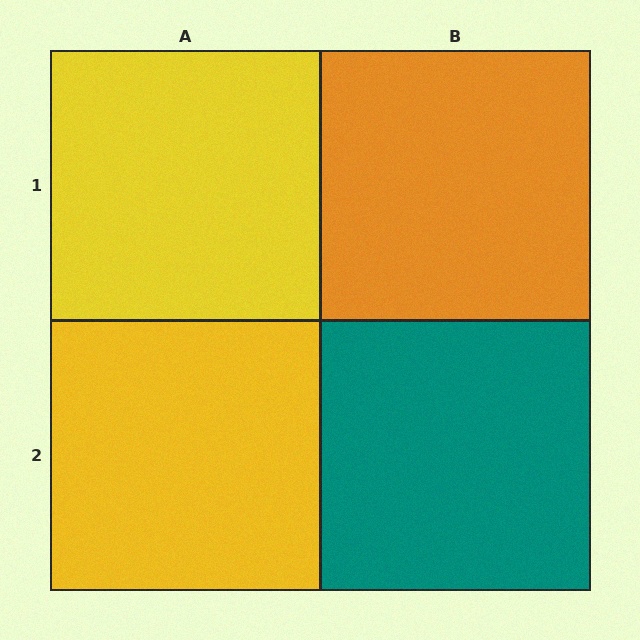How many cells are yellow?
2 cells are yellow.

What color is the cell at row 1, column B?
Orange.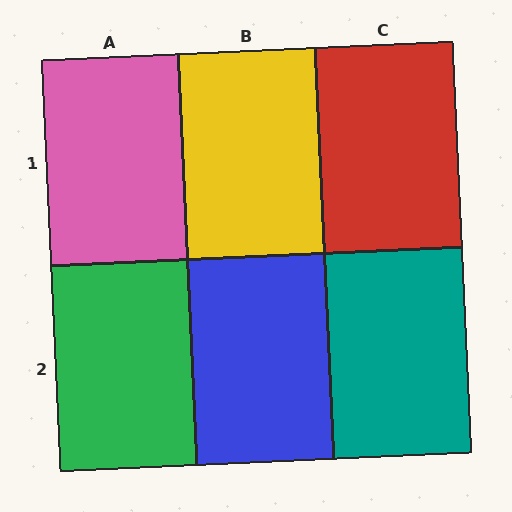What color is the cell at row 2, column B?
Blue.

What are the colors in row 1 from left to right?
Pink, yellow, red.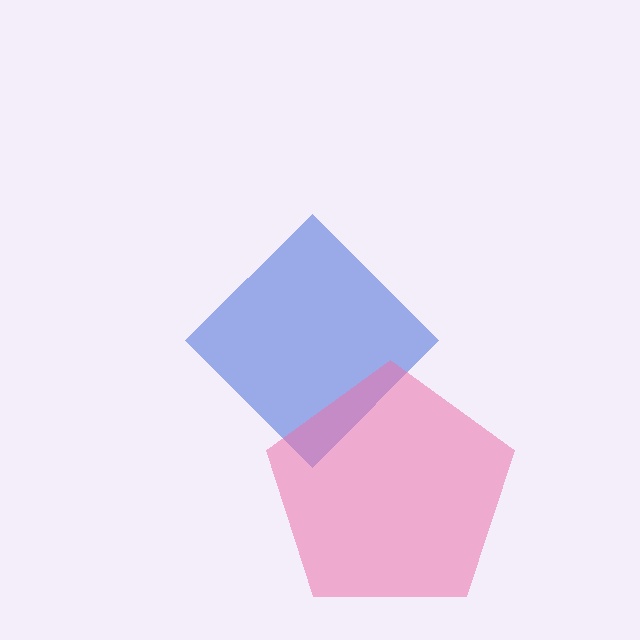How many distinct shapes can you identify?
There are 2 distinct shapes: a blue diamond, a pink pentagon.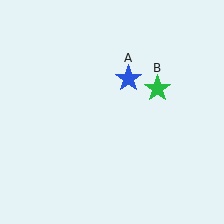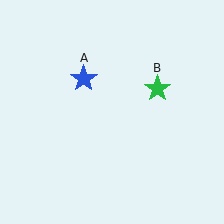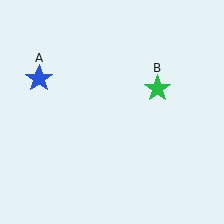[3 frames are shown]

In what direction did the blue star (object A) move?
The blue star (object A) moved left.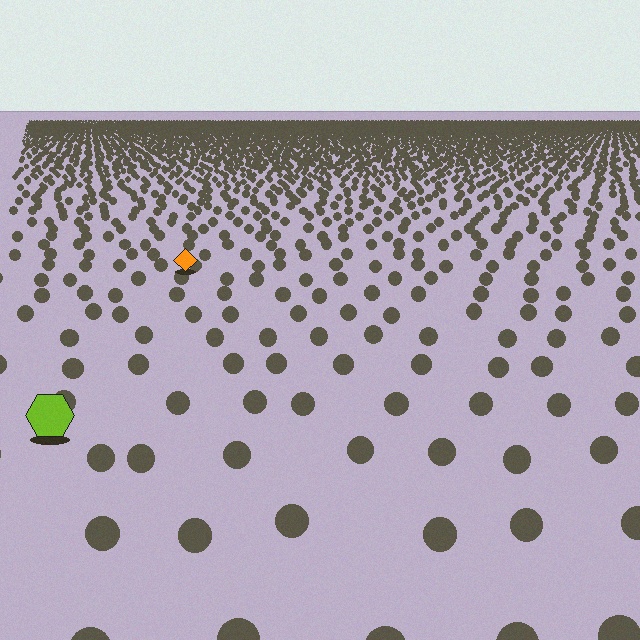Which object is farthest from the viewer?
The orange diamond is farthest from the viewer. It appears smaller and the ground texture around it is denser.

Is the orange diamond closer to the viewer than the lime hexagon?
No. The lime hexagon is closer — you can tell from the texture gradient: the ground texture is coarser near it.